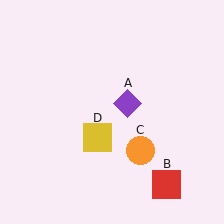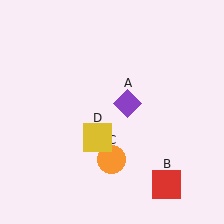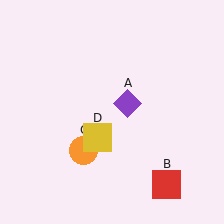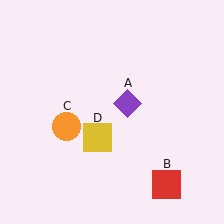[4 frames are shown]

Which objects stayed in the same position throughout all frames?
Purple diamond (object A) and red square (object B) and yellow square (object D) remained stationary.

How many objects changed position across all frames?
1 object changed position: orange circle (object C).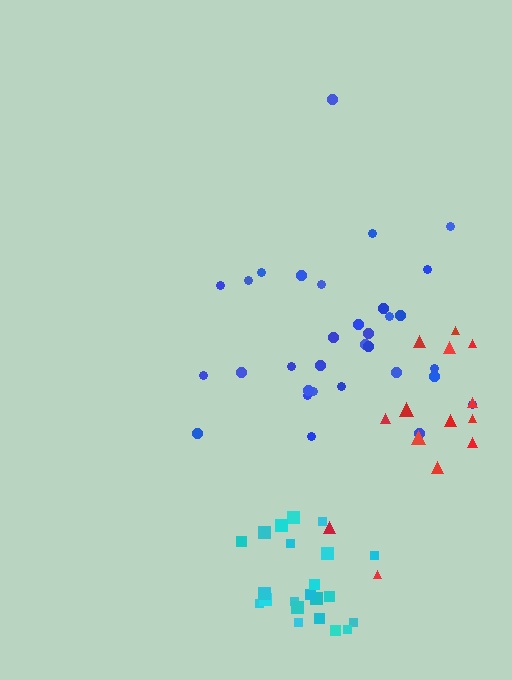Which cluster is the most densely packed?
Cyan.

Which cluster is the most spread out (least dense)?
Red.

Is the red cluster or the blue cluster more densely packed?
Blue.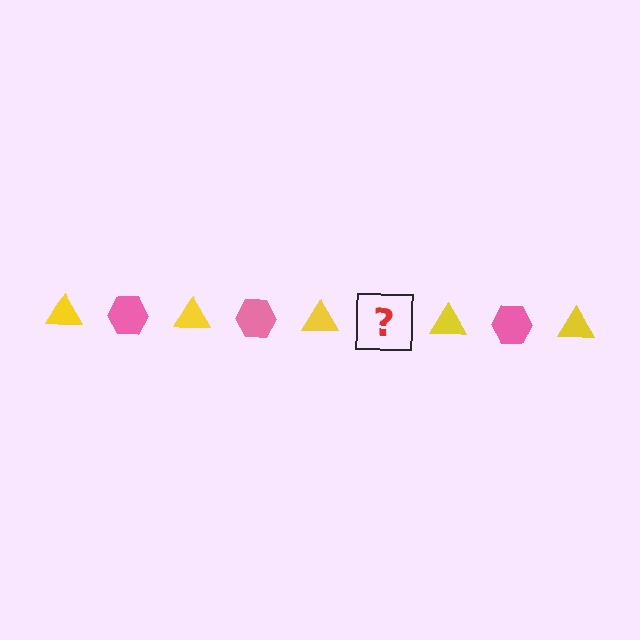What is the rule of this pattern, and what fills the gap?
The rule is that the pattern alternates between yellow triangle and pink hexagon. The gap should be filled with a pink hexagon.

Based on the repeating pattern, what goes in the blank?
The blank should be a pink hexagon.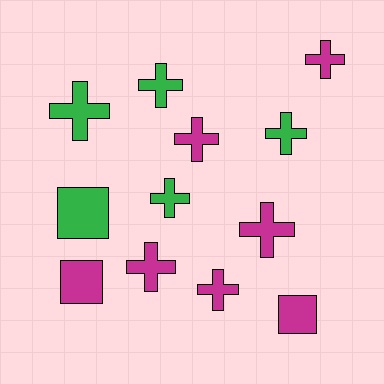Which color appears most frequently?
Magenta, with 7 objects.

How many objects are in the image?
There are 12 objects.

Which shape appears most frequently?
Cross, with 9 objects.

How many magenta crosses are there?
There are 5 magenta crosses.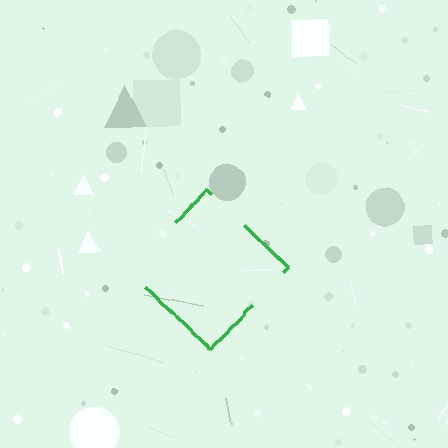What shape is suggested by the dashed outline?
The dashed outline suggests a diamond.